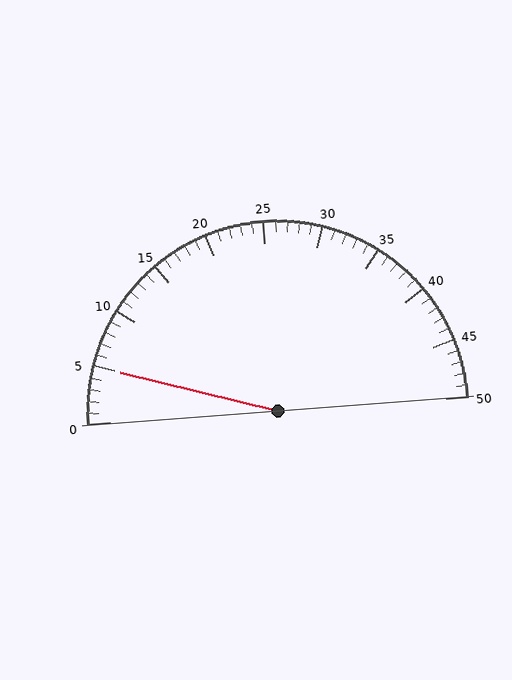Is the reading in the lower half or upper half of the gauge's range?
The reading is in the lower half of the range (0 to 50).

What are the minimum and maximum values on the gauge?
The gauge ranges from 0 to 50.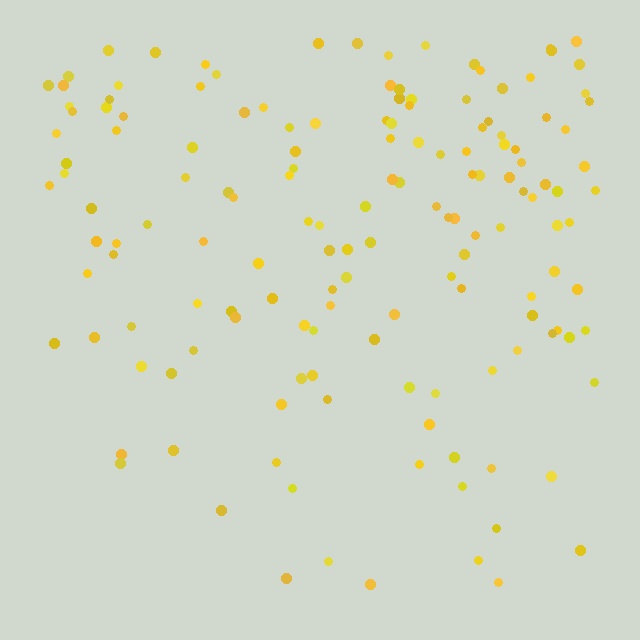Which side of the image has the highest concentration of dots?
The top.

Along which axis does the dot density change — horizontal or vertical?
Vertical.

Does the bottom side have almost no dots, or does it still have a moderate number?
Still a moderate number, just noticeably fewer than the top.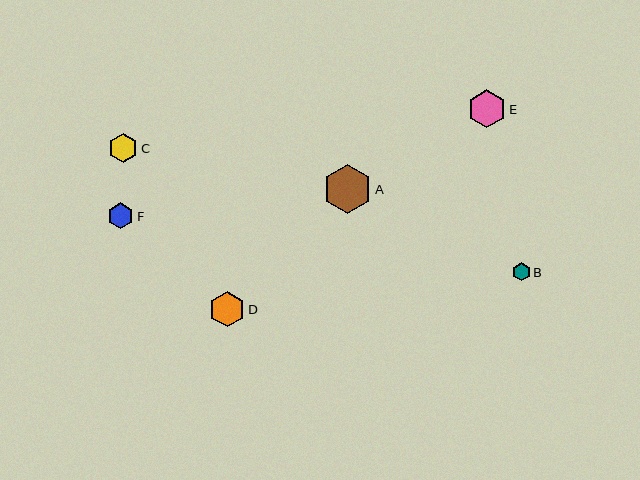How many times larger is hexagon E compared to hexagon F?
Hexagon E is approximately 1.5 times the size of hexagon F.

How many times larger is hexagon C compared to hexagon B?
Hexagon C is approximately 1.6 times the size of hexagon B.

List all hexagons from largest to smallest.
From largest to smallest: A, E, D, C, F, B.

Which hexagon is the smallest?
Hexagon B is the smallest with a size of approximately 18 pixels.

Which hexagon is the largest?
Hexagon A is the largest with a size of approximately 49 pixels.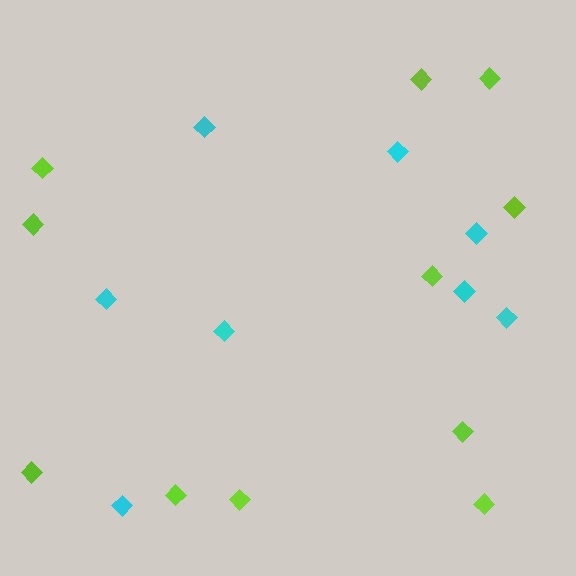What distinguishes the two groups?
There are 2 groups: one group of cyan diamonds (8) and one group of lime diamonds (11).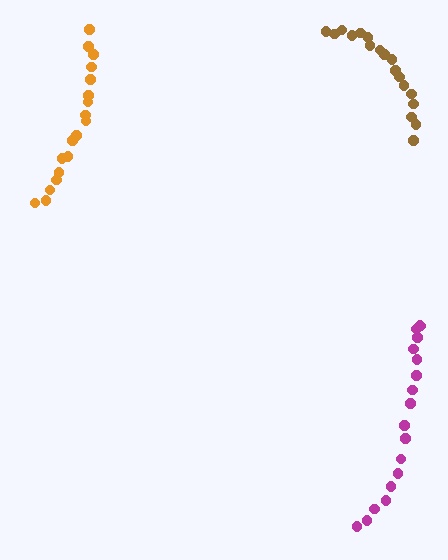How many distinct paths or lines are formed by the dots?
There are 3 distinct paths.